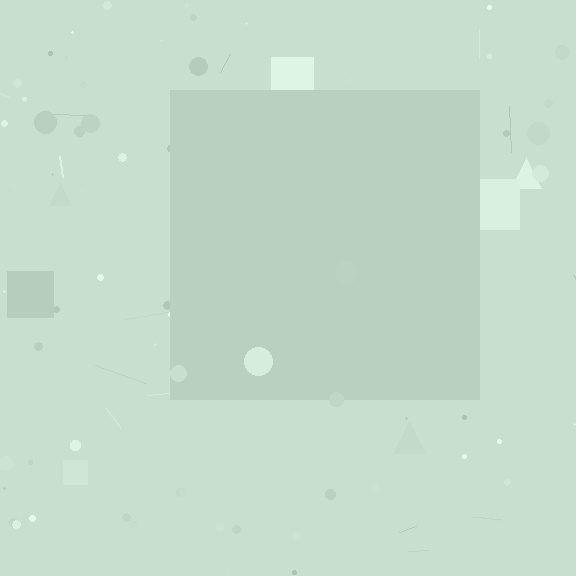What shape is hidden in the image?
A square is hidden in the image.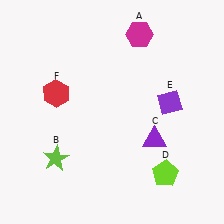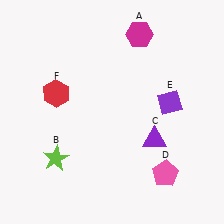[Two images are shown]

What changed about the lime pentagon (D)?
In Image 1, D is lime. In Image 2, it changed to pink.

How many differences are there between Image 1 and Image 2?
There is 1 difference between the two images.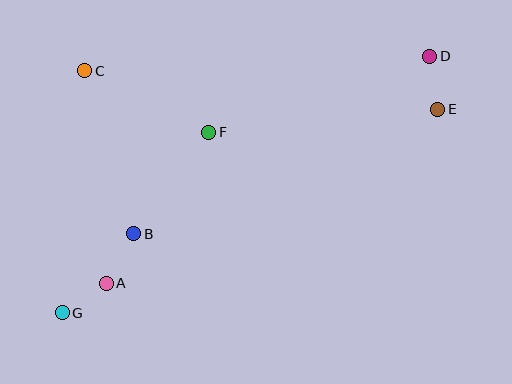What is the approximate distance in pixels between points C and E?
The distance between C and E is approximately 355 pixels.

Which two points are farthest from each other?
Points D and G are farthest from each other.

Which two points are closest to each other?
Points A and G are closest to each other.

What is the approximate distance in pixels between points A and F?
The distance between A and F is approximately 183 pixels.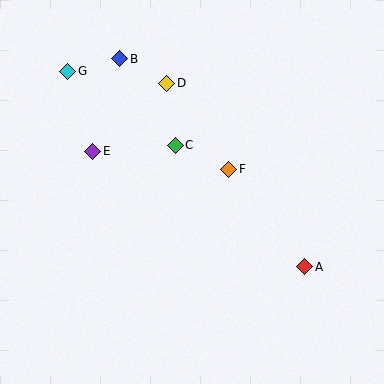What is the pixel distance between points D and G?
The distance between D and G is 100 pixels.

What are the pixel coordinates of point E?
Point E is at (93, 151).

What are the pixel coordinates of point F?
Point F is at (229, 169).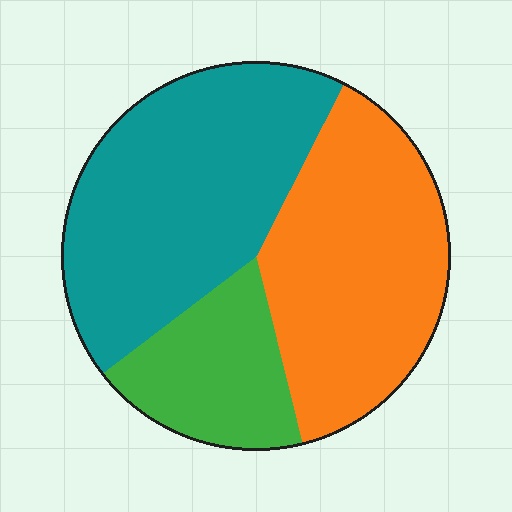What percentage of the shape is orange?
Orange takes up between a quarter and a half of the shape.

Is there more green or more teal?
Teal.